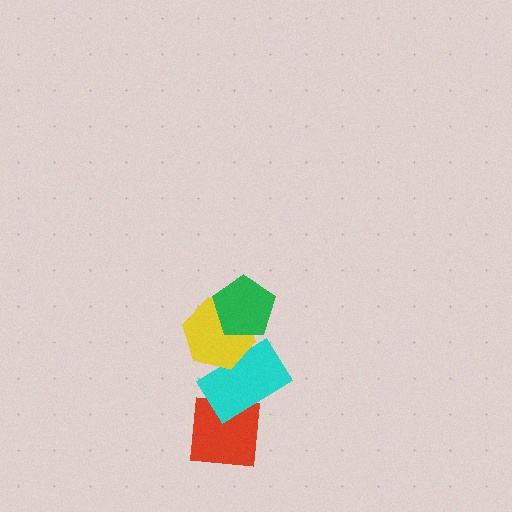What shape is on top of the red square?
The cyan rectangle is on top of the red square.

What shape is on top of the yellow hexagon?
The green pentagon is on top of the yellow hexagon.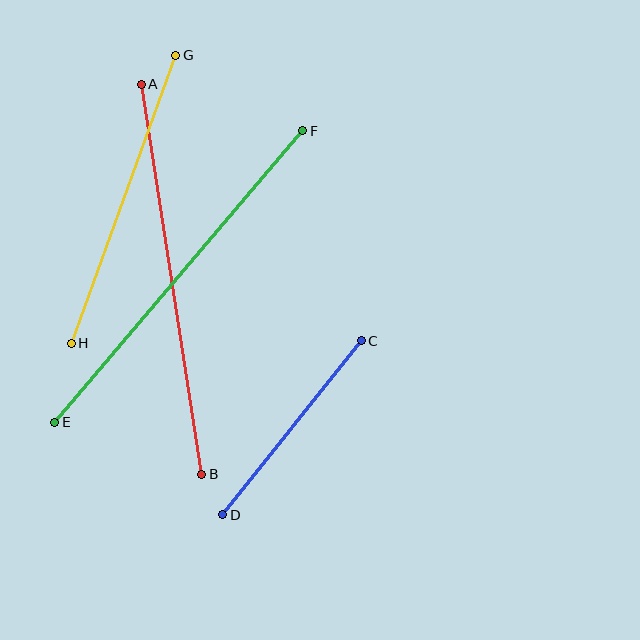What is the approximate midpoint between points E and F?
The midpoint is at approximately (179, 276) pixels.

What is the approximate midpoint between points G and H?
The midpoint is at approximately (123, 199) pixels.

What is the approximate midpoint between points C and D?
The midpoint is at approximately (292, 428) pixels.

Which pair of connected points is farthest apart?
Points A and B are farthest apart.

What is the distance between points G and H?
The distance is approximately 306 pixels.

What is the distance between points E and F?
The distance is approximately 383 pixels.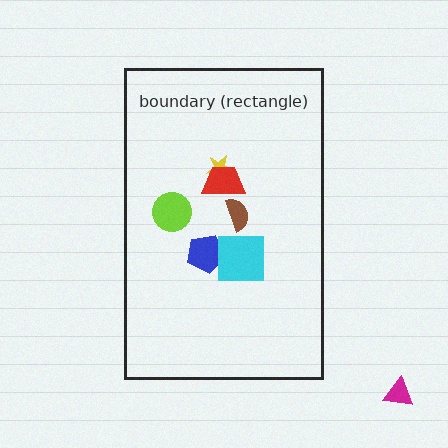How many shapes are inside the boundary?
6 inside, 1 outside.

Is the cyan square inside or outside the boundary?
Inside.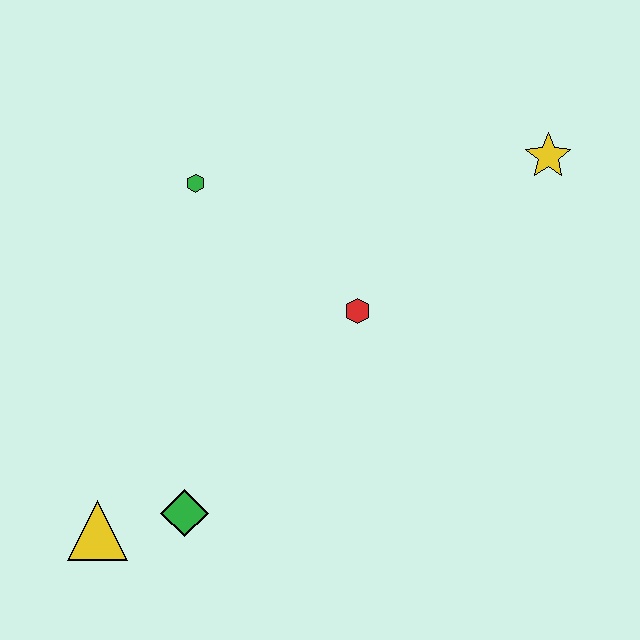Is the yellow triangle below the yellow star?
Yes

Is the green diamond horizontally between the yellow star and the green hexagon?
No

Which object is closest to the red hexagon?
The green hexagon is closest to the red hexagon.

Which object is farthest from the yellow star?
The yellow triangle is farthest from the yellow star.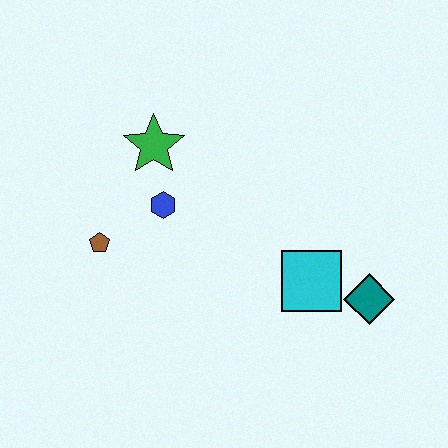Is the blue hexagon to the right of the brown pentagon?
Yes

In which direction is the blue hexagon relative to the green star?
The blue hexagon is below the green star.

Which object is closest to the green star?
The blue hexagon is closest to the green star.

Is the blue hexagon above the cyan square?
Yes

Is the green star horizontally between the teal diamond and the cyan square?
No